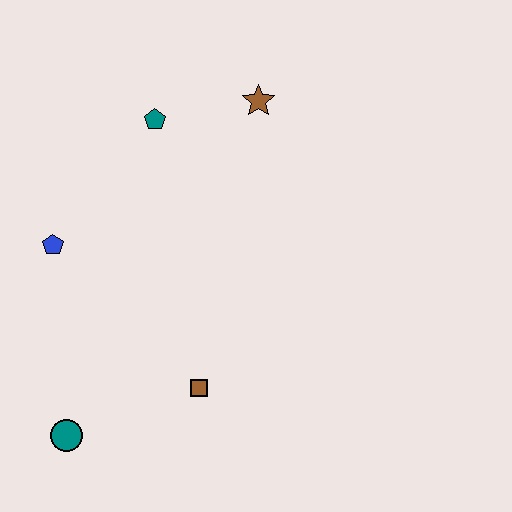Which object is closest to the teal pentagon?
The brown star is closest to the teal pentagon.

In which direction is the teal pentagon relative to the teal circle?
The teal pentagon is above the teal circle.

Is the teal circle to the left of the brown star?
Yes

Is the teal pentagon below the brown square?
No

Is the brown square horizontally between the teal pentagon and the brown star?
Yes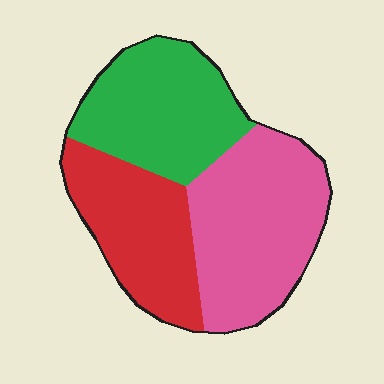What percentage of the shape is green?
Green covers about 30% of the shape.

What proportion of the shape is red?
Red covers around 30% of the shape.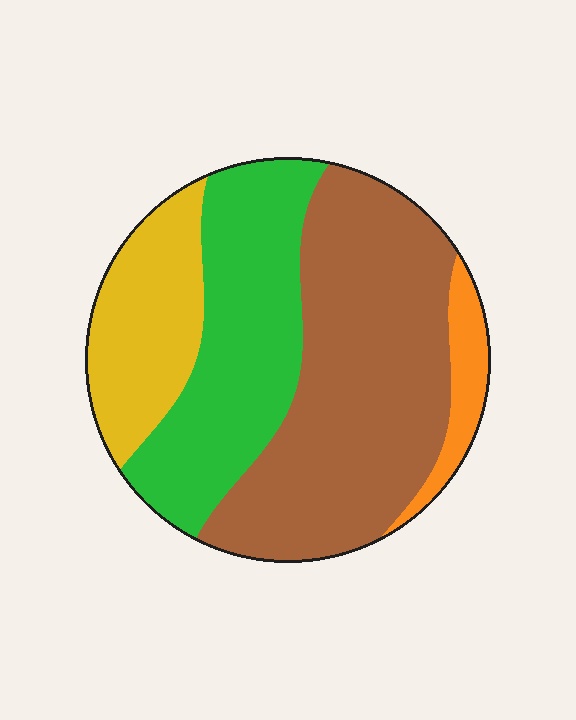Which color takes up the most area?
Brown, at roughly 45%.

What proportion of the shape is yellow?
Yellow covers roughly 20% of the shape.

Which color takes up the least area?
Orange, at roughly 5%.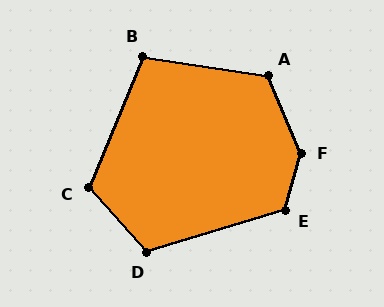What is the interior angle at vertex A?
Approximately 121 degrees (obtuse).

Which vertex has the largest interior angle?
F, at approximately 141 degrees.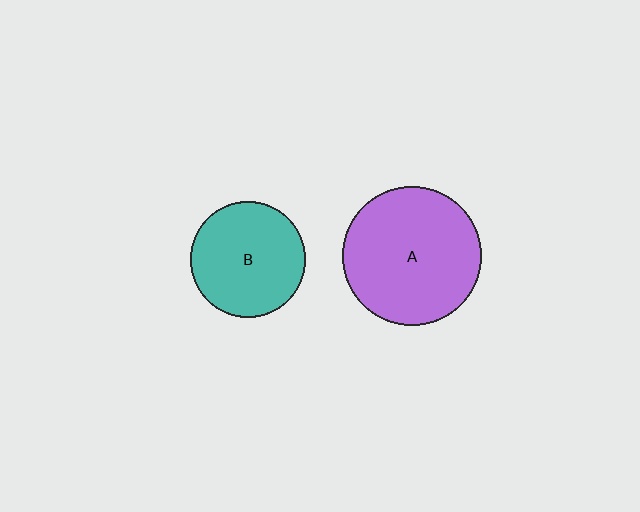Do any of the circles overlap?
No, none of the circles overlap.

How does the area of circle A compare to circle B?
Approximately 1.5 times.